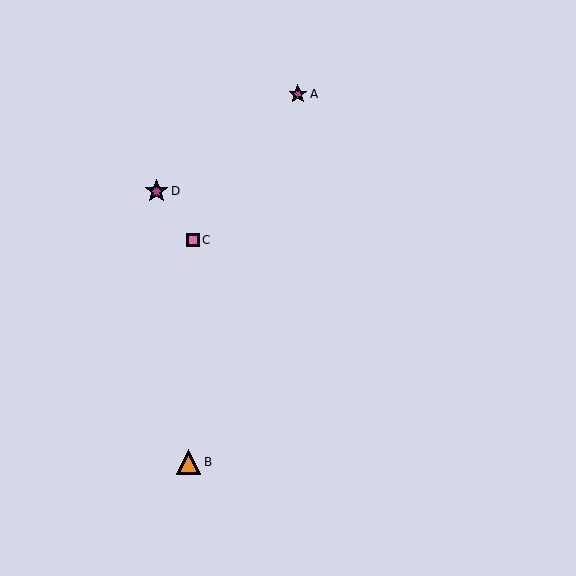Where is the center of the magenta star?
The center of the magenta star is at (157, 191).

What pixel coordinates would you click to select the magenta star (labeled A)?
Click at (298, 94) to select the magenta star A.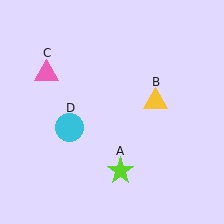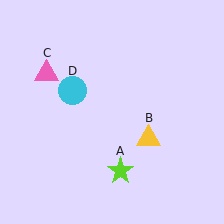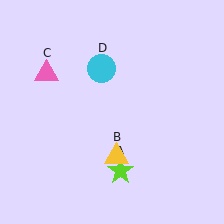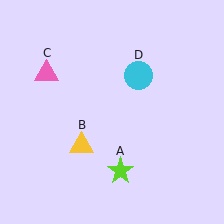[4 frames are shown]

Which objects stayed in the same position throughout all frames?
Lime star (object A) and pink triangle (object C) remained stationary.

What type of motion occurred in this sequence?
The yellow triangle (object B), cyan circle (object D) rotated clockwise around the center of the scene.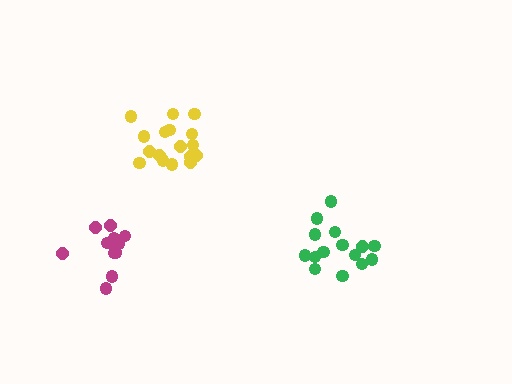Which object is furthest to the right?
The green cluster is rightmost.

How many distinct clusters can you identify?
There are 3 distinct clusters.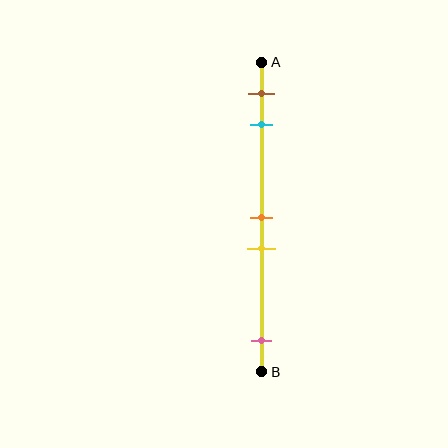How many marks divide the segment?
There are 5 marks dividing the segment.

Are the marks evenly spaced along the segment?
No, the marks are not evenly spaced.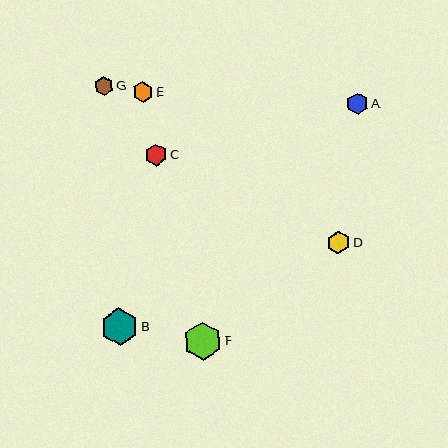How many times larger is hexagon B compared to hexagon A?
Hexagon B is approximately 1.7 times the size of hexagon A.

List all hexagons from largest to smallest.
From largest to smallest: F, B, D, C, A, E, G.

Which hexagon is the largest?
Hexagon F is the largest with a size of approximately 39 pixels.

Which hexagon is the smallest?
Hexagon G is the smallest with a size of approximately 19 pixels.